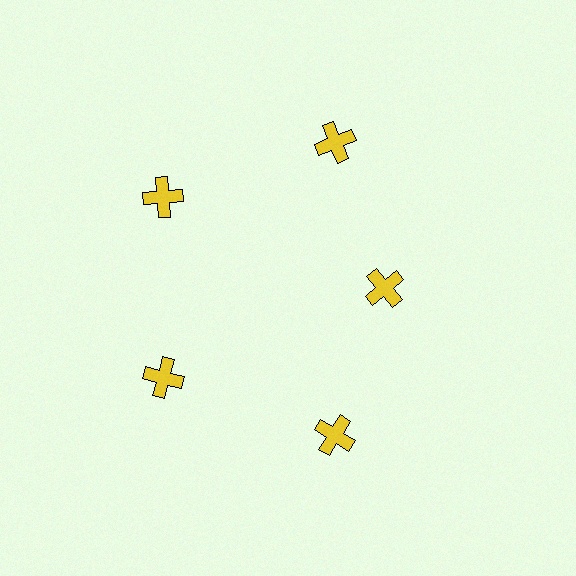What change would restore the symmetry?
The symmetry would be restored by moving it outward, back onto the ring so that all 5 crosses sit at equal angles and equal distance from the center.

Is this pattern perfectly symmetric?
No. The 5 yellow crosses are arranged in a ring, but one element near the 3 o'clock position is pulled inward toward the center, breaking the 5-fold rotational symmetry.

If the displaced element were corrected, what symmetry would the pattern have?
It would have 5-fold rotational symmetry — the pattern would map onto itself every 72 degrees.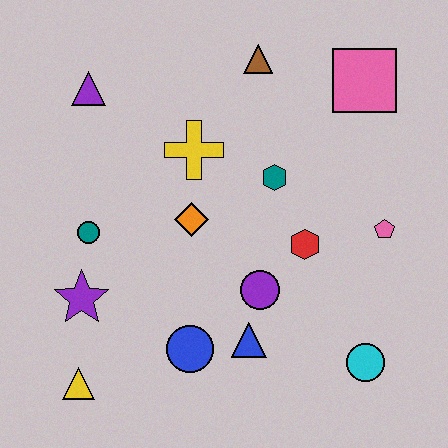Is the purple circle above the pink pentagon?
No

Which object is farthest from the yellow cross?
The cyan circle is farthest from the yellow cross.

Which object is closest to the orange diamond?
The yellow cross is closest to the orange diamond.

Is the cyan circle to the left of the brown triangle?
No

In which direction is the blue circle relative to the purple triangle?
The blue circle is below the purple triangle.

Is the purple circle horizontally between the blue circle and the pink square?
Yes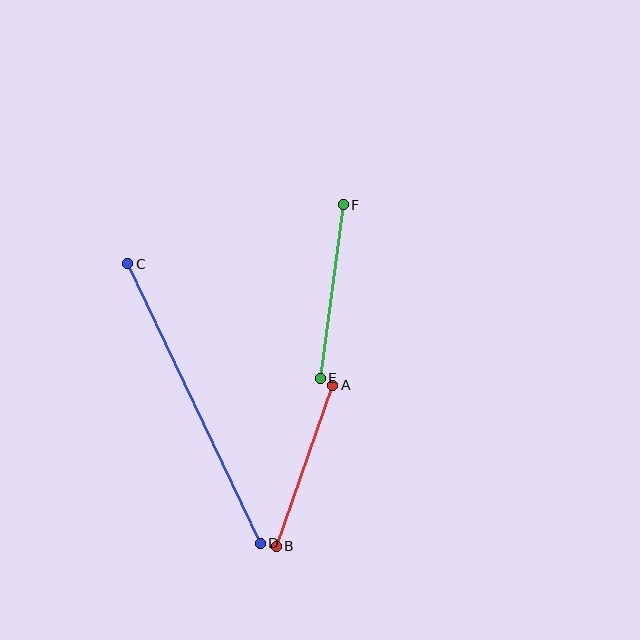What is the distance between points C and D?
The distance is approximately 310 pixels.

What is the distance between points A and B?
The distance is approximately 170 pixels.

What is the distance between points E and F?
The distance is approximately 175 pixels.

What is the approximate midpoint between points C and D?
The midpoint is at approximately (194, 403) pixels.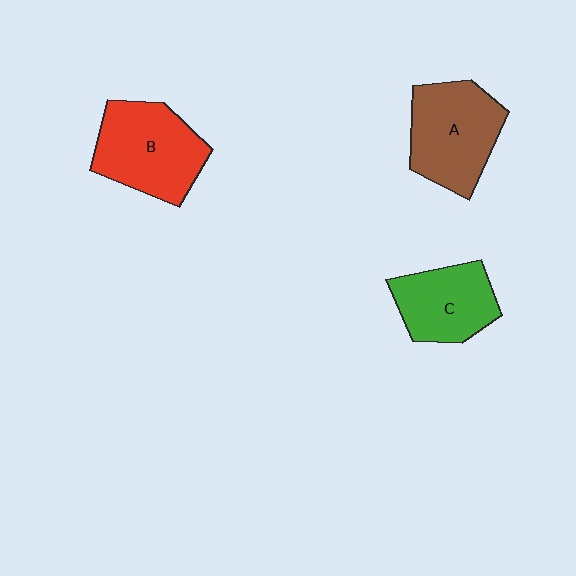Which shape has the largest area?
Shape B (red).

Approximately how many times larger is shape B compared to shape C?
Approximately 1.3 times.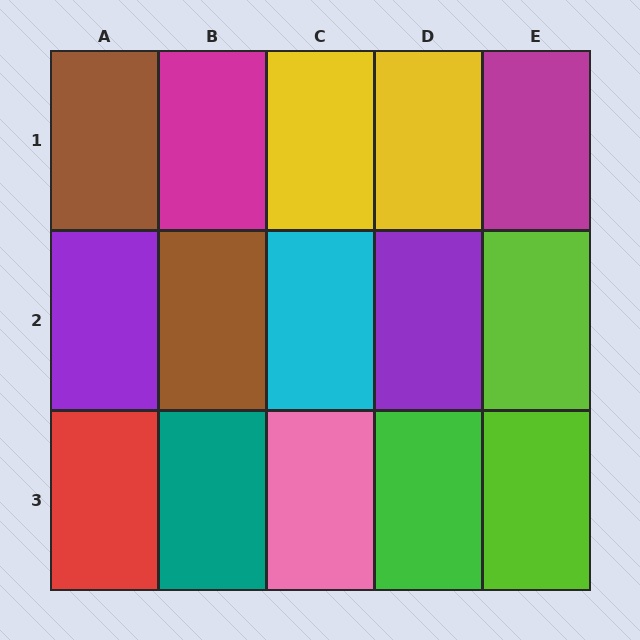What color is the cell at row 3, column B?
Teal.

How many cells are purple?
2 cells are purple.